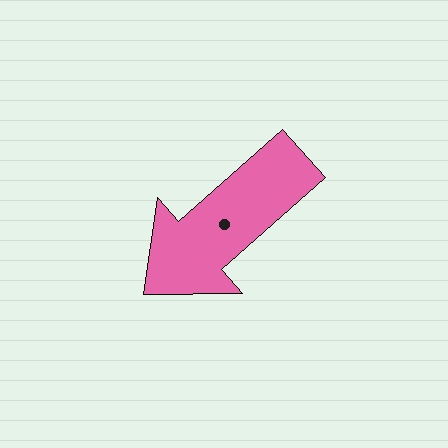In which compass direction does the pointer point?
Southwest.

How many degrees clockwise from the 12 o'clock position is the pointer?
Approximately 229 degrees.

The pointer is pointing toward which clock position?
Roughly 8 o'clock.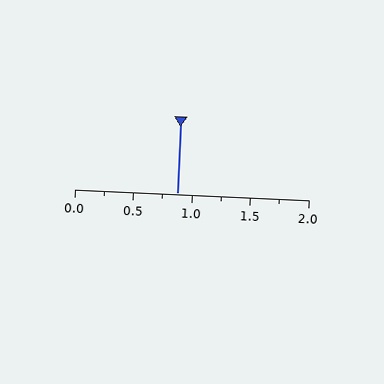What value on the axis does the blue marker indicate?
The marker indicates approximately 0.88.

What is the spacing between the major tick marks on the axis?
The major ticks are spaced 0.5 apart.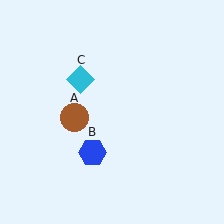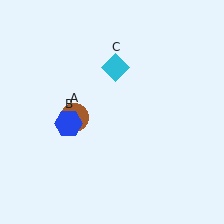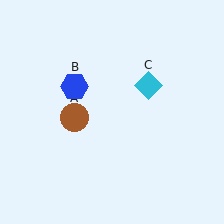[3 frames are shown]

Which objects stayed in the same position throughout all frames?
Brown circle (object A) remained stationary.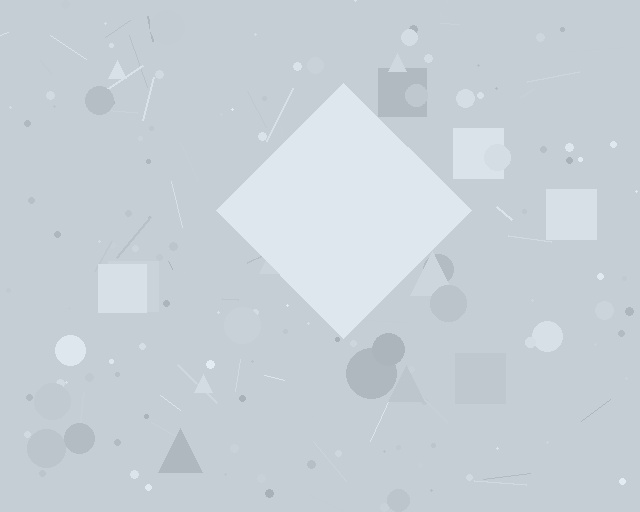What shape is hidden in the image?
A diamond is hidden in the image.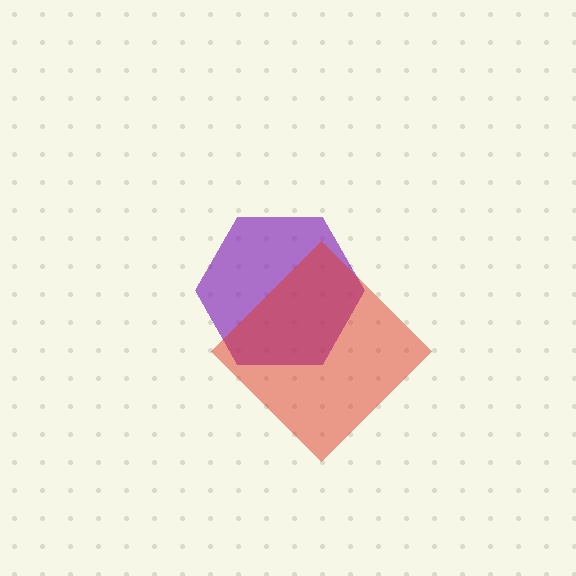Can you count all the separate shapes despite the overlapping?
Yes, there are 2 separate shapes.